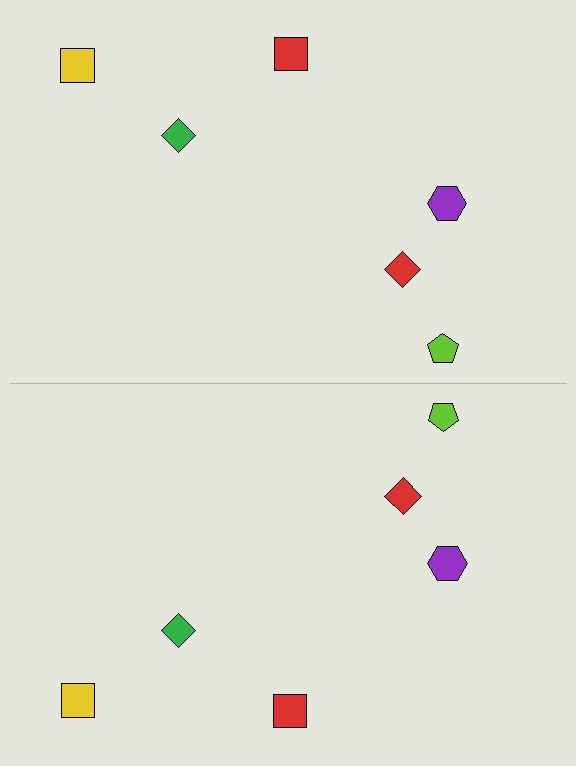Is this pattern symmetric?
Yes, this pattern has bilateral (reflection) symmetry.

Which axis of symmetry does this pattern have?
The pattern has a horizontal axis of symmetry running through the center of the image.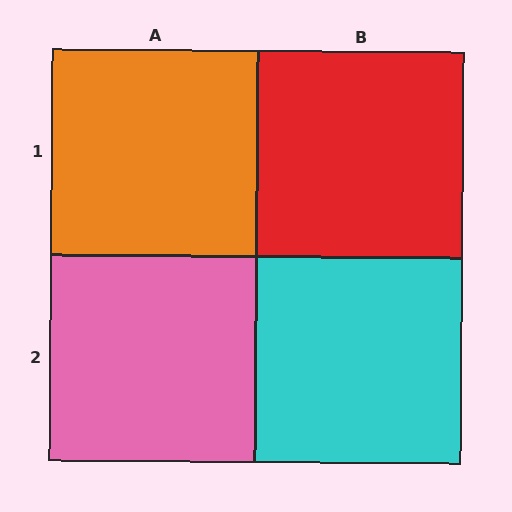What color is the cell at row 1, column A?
Orange.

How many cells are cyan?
1 cell is cyan.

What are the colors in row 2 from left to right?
Pink, cyan.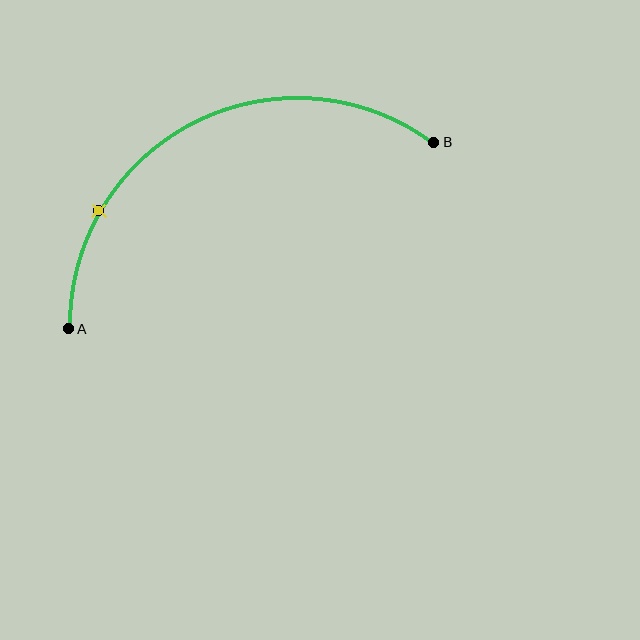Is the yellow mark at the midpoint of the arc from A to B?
No. The yellow mark lies on the arc but is closer to endpoint A. The arc midpoint would be at the point on the curve equidistant along the arc from both A and B.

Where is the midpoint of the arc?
The arc midpoint is the point on the curve farthest from the straight line joining A and B. It sits above that line.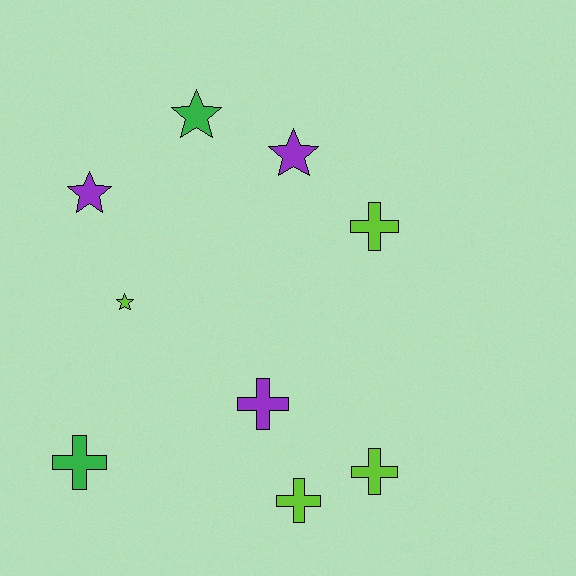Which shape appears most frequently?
Cross, with 5 objects.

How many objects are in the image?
There are 9 objects.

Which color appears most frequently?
Lime, with 4 objects.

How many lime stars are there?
There is 1 lime star.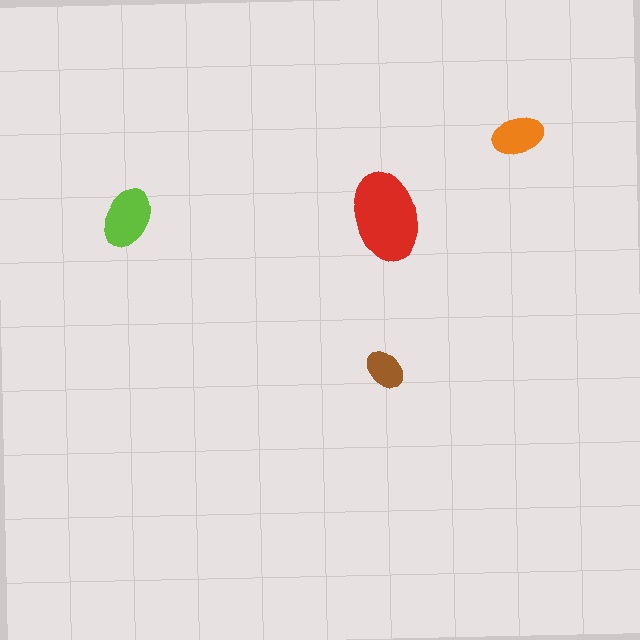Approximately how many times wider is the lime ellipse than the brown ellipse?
About 1.5 times wider.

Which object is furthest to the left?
The lime ellipse is leftmost.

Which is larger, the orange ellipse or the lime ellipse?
The lime one.